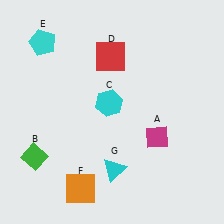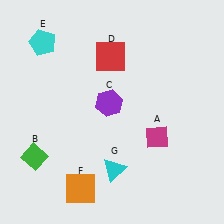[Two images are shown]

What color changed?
The hexagon (C) changed from cyan in Image 1 to purple in Image 2.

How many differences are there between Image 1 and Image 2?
There is 1 difference between the two images.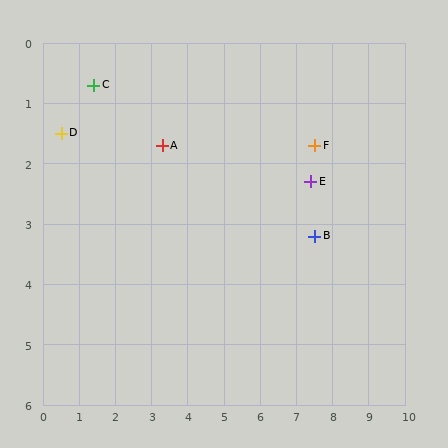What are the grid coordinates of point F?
Point F is at approximately (7.5, 1.7).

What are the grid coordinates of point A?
Point A is at approximately (3.3, 1.7).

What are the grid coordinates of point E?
Point E is at approximately (7.4, 2.3).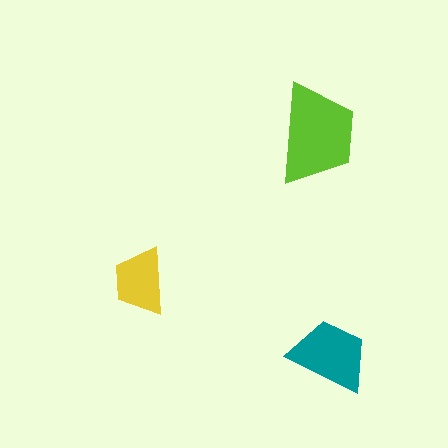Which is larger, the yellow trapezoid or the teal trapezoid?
The teal one.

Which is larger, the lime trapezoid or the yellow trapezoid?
The lime one.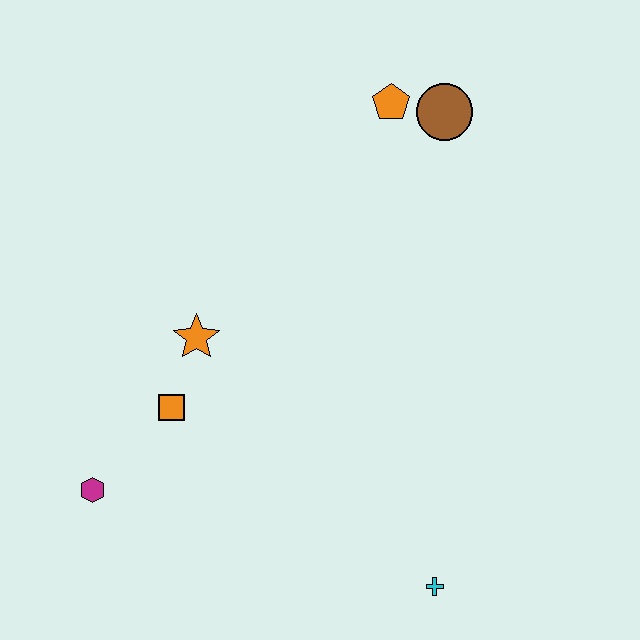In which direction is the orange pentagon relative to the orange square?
The orange pentagon is above the orange square.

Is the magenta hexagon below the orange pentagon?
Yes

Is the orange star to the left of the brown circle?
Yes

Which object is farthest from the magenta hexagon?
The brown circle is farthest from the magenta hexagon.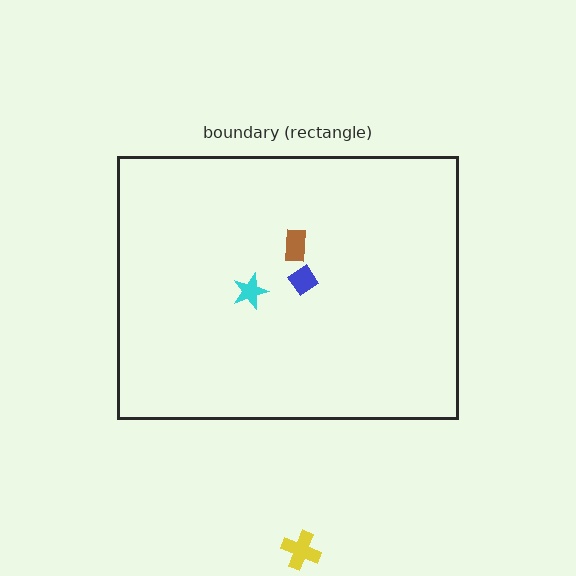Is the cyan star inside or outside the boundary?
Inside.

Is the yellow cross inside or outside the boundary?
Outside.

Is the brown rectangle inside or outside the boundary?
Inside.